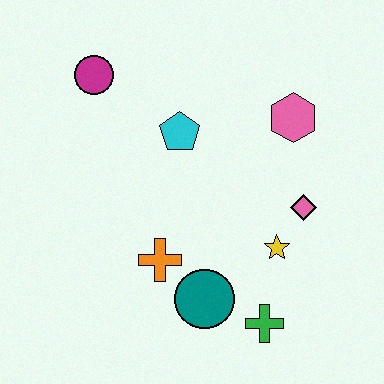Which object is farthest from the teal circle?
The magenta circle is farthest from the teal circle.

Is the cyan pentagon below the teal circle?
No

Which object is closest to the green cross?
The teal circle is closest to the green cross.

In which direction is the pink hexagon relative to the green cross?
The pink hexagon is above the green cross.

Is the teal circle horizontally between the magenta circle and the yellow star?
Yes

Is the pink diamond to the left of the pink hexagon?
No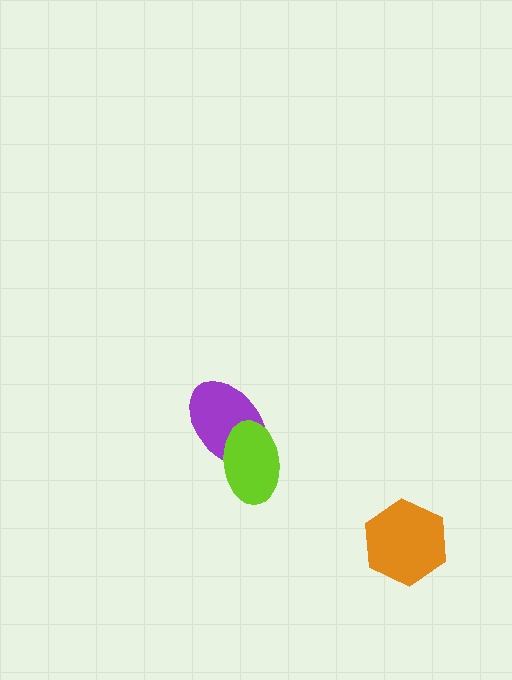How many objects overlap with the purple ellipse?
1 object overlaps with the purple ellipse.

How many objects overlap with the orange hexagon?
0 objects overlap with the orange hexagon.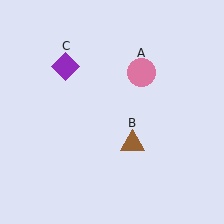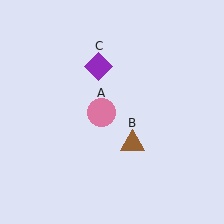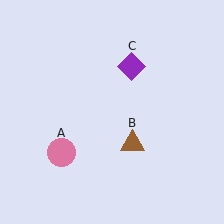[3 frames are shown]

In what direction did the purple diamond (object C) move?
The purple diamond (object C) moved right.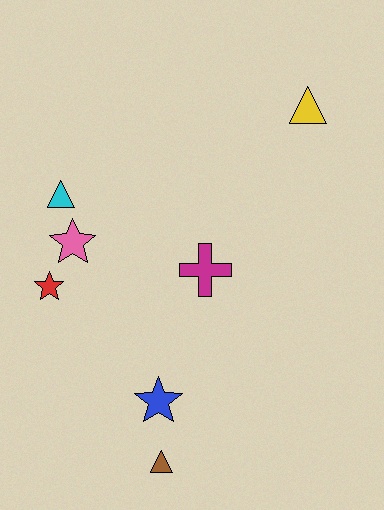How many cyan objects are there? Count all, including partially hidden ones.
There is 1 cyan object.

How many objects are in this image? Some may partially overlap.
There are 7 objects.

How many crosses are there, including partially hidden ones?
There is 1 cross.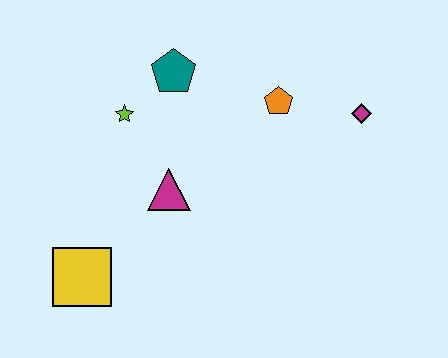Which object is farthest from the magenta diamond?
The yellow square is farthest from the magenta diamond.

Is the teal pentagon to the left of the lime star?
No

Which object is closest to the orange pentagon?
The magenta diamond is closest to the orange pentagon.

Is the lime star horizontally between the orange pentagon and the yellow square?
Yes